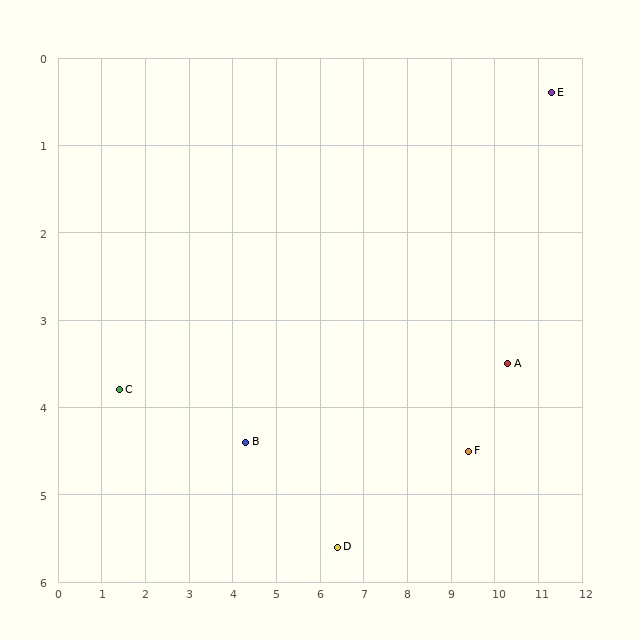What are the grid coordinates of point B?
Point B is at approximately (4.3, 4.4).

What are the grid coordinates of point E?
Point E is at approximately (11.3, 0.4).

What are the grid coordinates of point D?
Point D is at approximately (6.4, 5.6).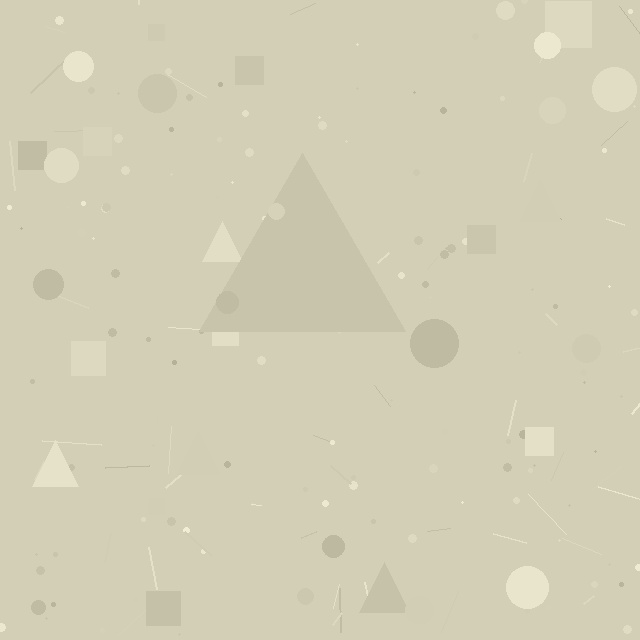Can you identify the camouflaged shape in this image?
The camouflaged shape is a triangle.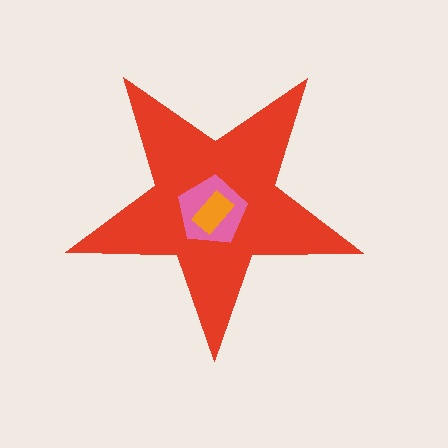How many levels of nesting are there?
3.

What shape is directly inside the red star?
The pink pentagon.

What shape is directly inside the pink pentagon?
The orange rectangle.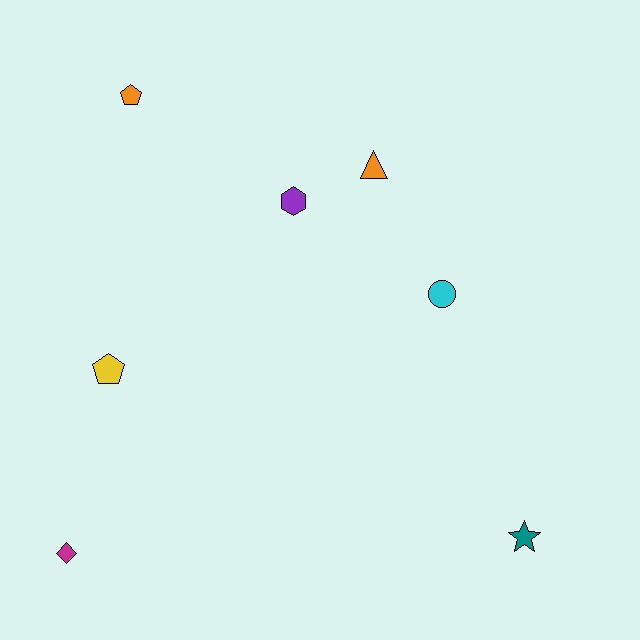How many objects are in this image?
There are 7 objects.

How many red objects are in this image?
There are no red objects.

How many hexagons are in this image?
There is 1 hexagon.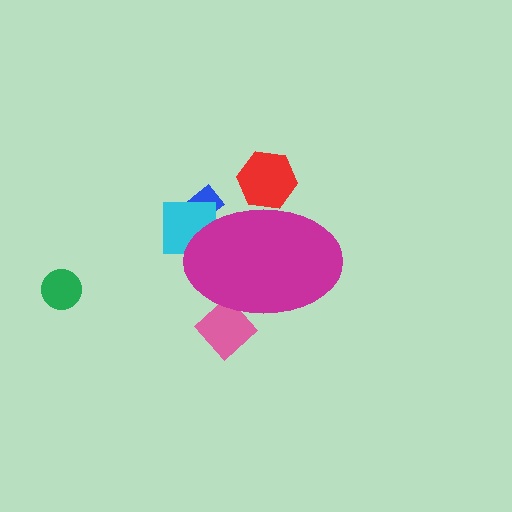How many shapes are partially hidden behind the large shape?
4 shapes are partially hidden.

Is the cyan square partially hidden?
Yes, the cyan square is partially hidden behind the magenta ellipse.